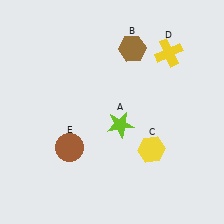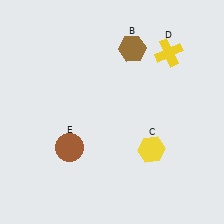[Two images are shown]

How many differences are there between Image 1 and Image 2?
There is 1 difference between the two images.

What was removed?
The lime star (A) was removed in Image 2.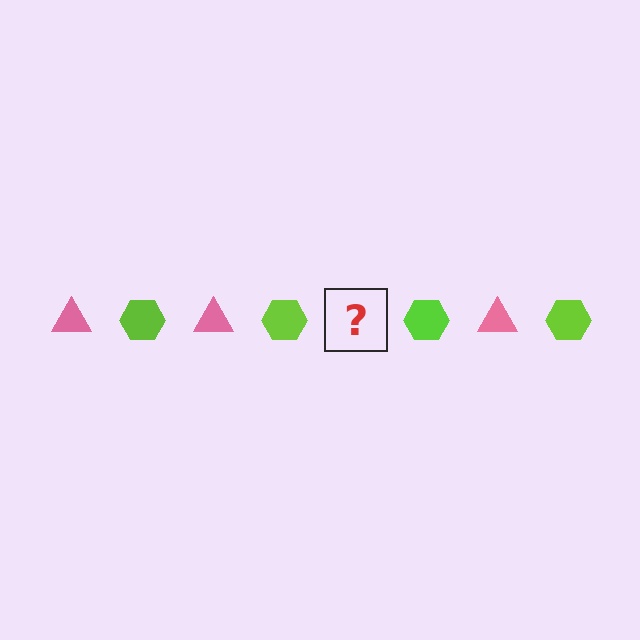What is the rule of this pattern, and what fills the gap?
The rule is that the pattern alternates between pink triangle and lime hexagon. The gap should be filled with a pink triangle.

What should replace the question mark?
The question mark should be replaced with a pink triangle.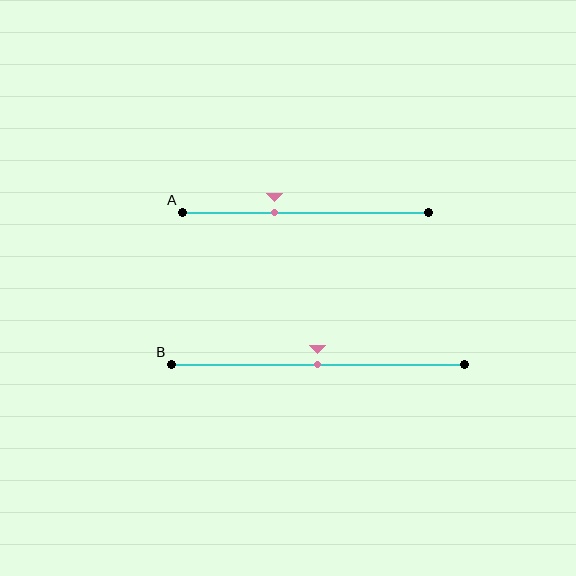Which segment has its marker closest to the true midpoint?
Segment B has its marker closest to the true midpoint.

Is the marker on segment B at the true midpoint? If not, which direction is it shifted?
Yes, the marker on segment B is at the true midpoint.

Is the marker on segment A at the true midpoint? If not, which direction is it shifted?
No, the marker on segment A is shifted to the left by about 12% of the segment length.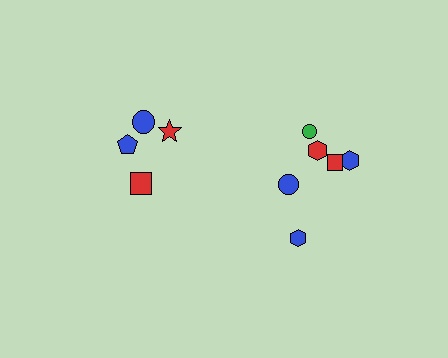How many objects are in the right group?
There are 6 objects.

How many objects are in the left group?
There are 4 objects.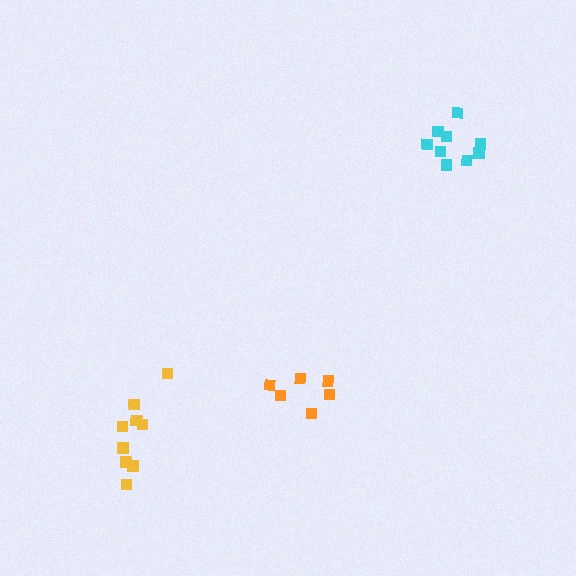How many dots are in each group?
Group 1: 9 dots, Group 2: 6 dots, Group 3: 9 dots (24 total).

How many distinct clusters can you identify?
There are 3 distinct clusters.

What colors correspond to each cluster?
The clusters are colored: yellow, orange, cyan.